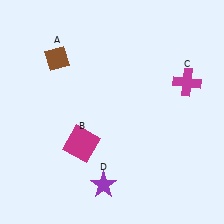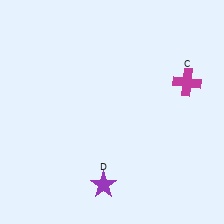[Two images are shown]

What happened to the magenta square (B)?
The magenta square (B) was removed in Image 2. It was in the bottom-left area of Image 1.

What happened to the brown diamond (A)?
The brown diamond (A) was removed in Image 2. It was in the top-left area of Image 1.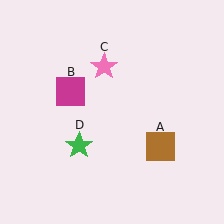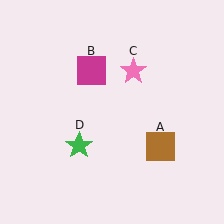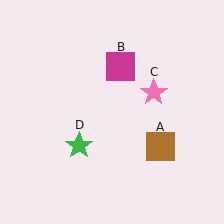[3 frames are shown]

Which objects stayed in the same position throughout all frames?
Brown square (object A) and green star (object D) remained stationary.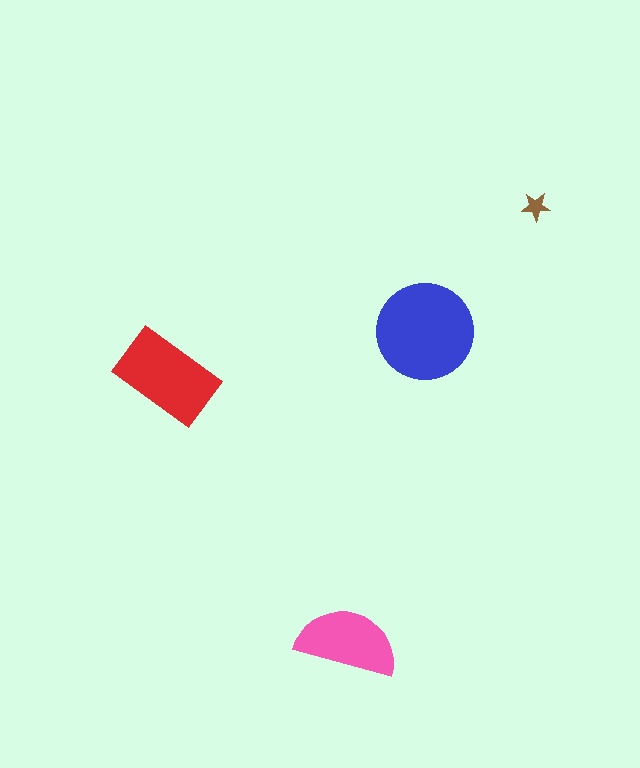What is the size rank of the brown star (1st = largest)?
4th.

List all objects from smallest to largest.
The brown star, the pink semicircle, the red rectangle, the blue circle.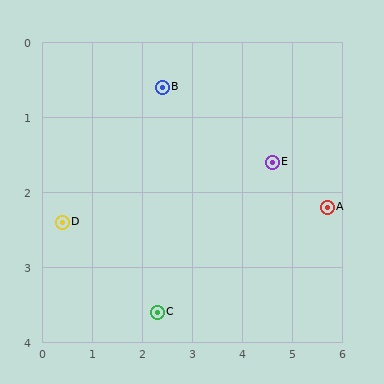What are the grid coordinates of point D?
Point D is at approximately (0.4, 2.4).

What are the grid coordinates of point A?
Point A is at approximately (5.7, 2.2).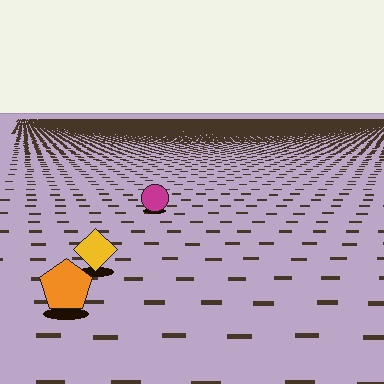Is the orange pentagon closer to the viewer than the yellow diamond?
Yes. The orange pentagon is closer — you can tell from the texture gradient: the ground texture is coarser near it.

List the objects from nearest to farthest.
From nearest to farthest: the orange pentagon, the yellow diamond, the magenta circle.